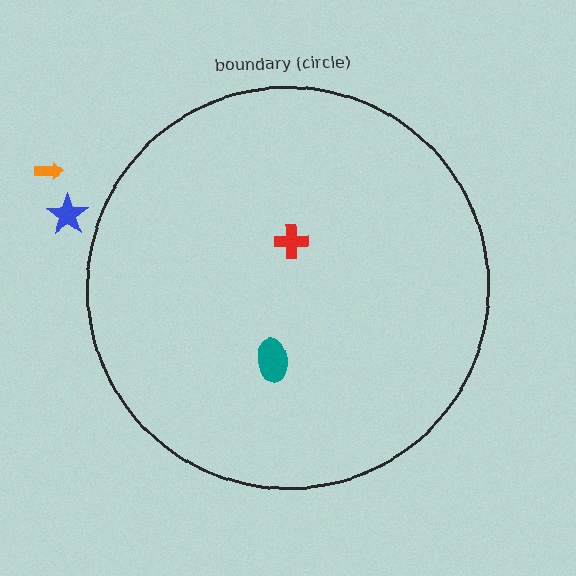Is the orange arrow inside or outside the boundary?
Outside.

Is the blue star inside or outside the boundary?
Outside.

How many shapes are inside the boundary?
2 inside, 2 outside.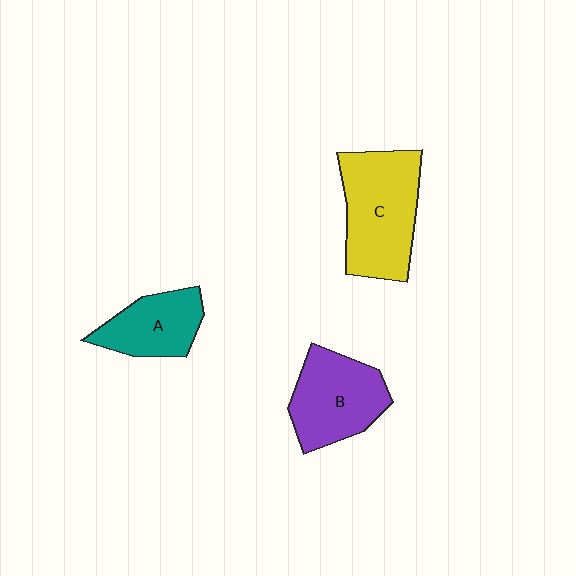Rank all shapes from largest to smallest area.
From largest to smallest: C (yellow), B (purple), A (teal).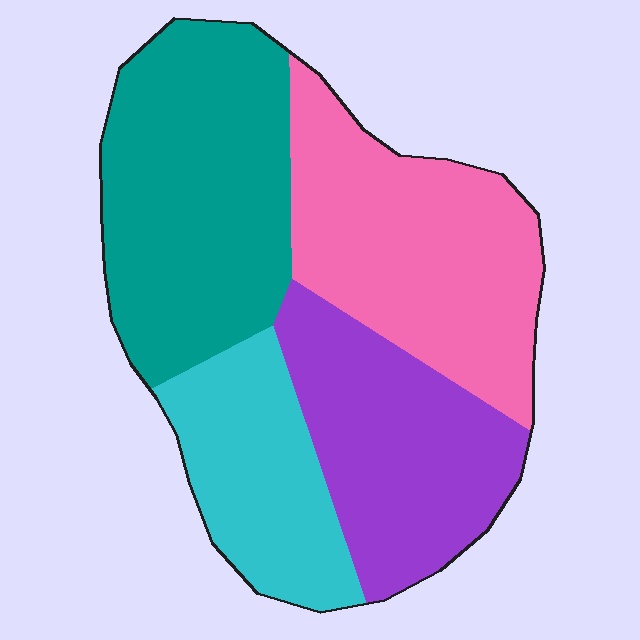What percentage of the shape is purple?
Purple takes up about one quarter (1/4) of the shape.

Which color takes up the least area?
Cyan, at roughly 15%.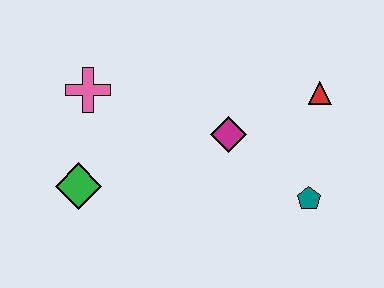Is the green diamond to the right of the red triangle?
No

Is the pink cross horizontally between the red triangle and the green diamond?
Yes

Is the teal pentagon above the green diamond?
No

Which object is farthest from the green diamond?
The red triangle is farthest from the green diamond.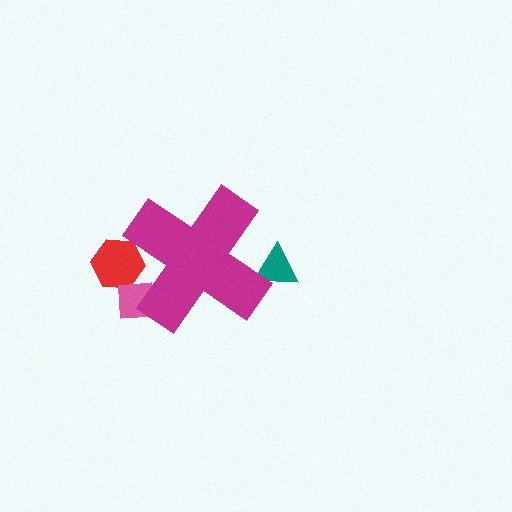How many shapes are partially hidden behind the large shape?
3 shapes are partially hidden.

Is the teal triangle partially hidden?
Yes, the teal triangle is partially hidden behind the magenta cross.